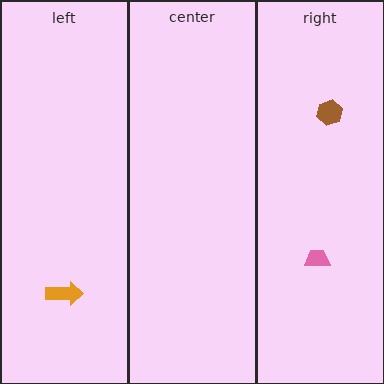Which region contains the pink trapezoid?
The right region.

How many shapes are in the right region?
2.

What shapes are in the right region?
The brown hexagon, the pink trapezoid.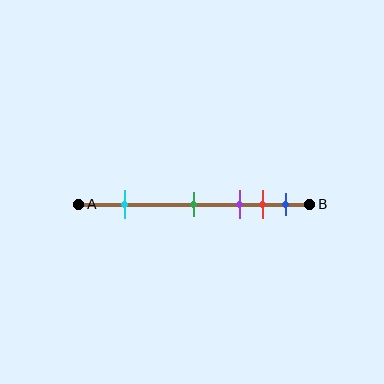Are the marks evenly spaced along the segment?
No, the marks are not evenly spaced.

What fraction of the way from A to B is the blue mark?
The blue mark is approximately 90% (0.9) of the way from A to B.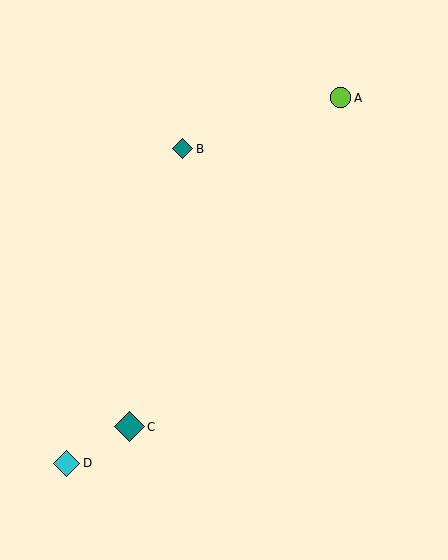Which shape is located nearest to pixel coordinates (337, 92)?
The lime circle (labeled A) at (340, 98) is nearest to that location.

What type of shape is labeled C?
Shape C is a teal diamond.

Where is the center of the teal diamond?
The center of the teal diamond is at (129, 427).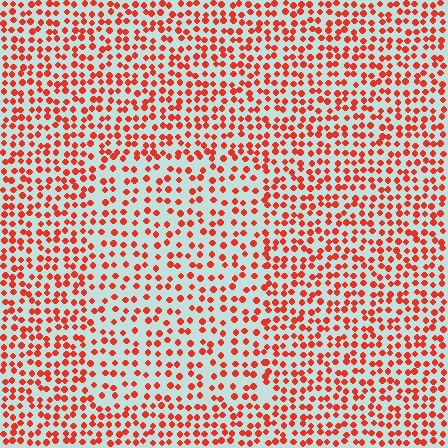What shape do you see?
I see a rectangle.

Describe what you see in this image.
The image contains small red elements arranged at two different densities. A rectangle-shaped region is visible where the elements are less densely packed than the surrounding area.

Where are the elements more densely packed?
The elements are more densely packed outside the rectangle boundary.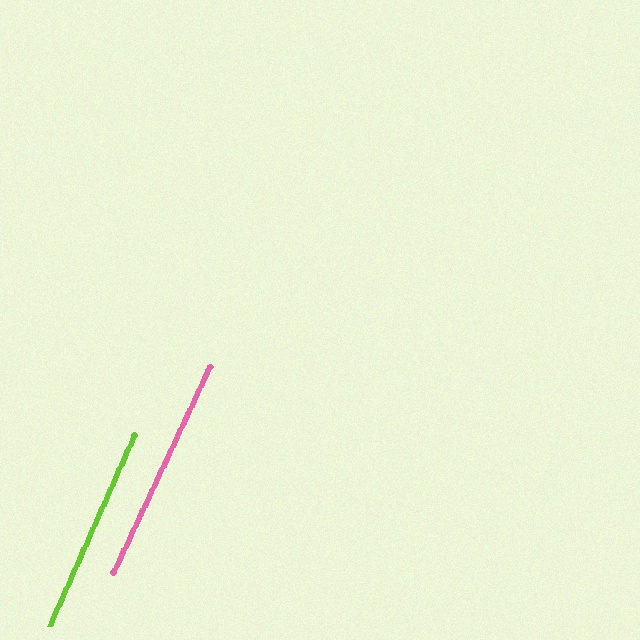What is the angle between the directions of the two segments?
Approximately 1 degree.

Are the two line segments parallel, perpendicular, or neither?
Parallel — their directions differ by only 1.1°.